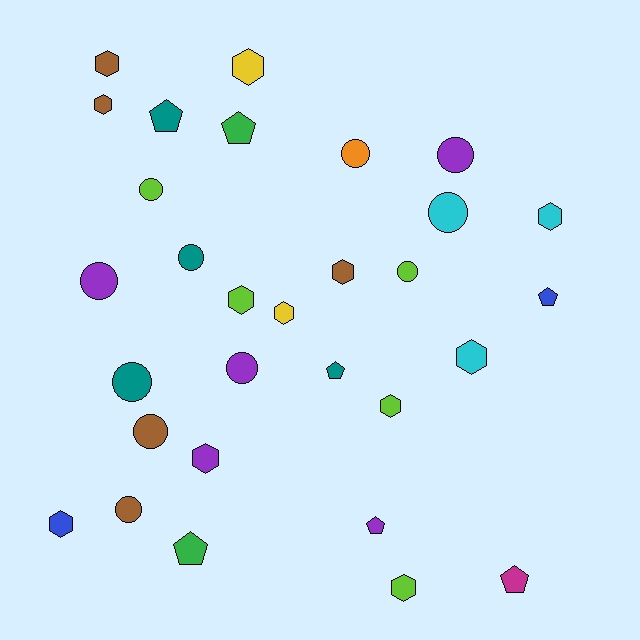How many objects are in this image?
There are 30 objects.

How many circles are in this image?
There are 11 circles.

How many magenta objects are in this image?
There is 1 magenta object.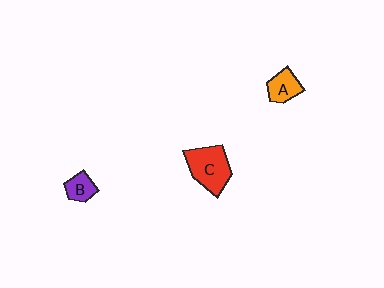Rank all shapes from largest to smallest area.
From largest to smallest: C (red), A (orange), B (purple).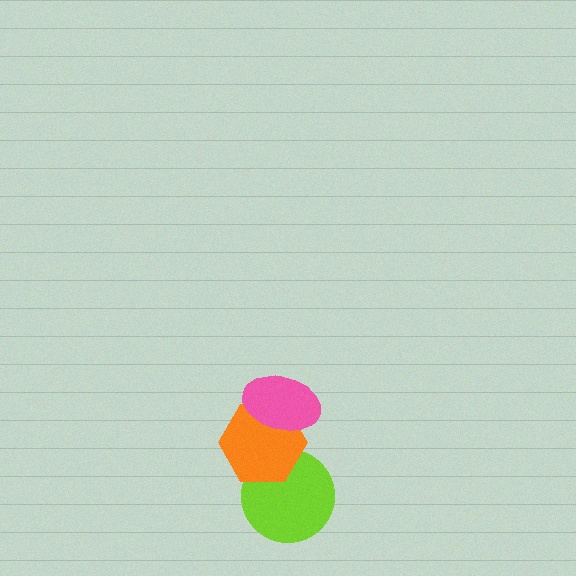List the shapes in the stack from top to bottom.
From top to bottom: the pink ellipse, the orange hexagon, the lime circle.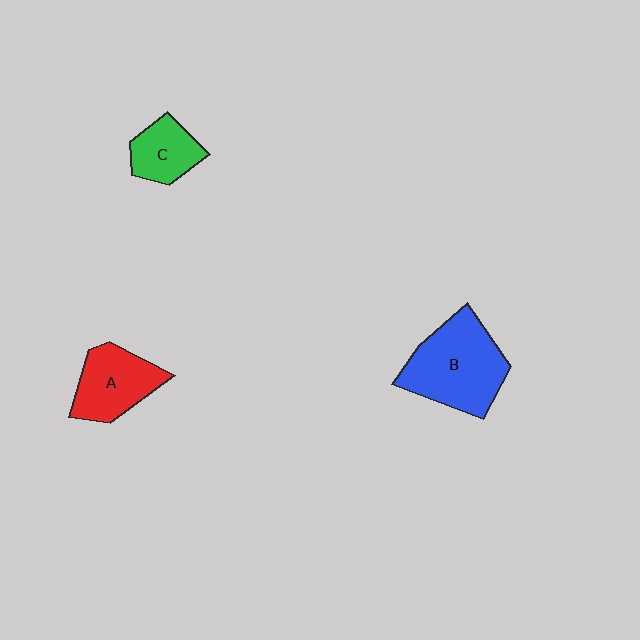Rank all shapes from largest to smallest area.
From largest to smallest: B (blue), A (red), C (green).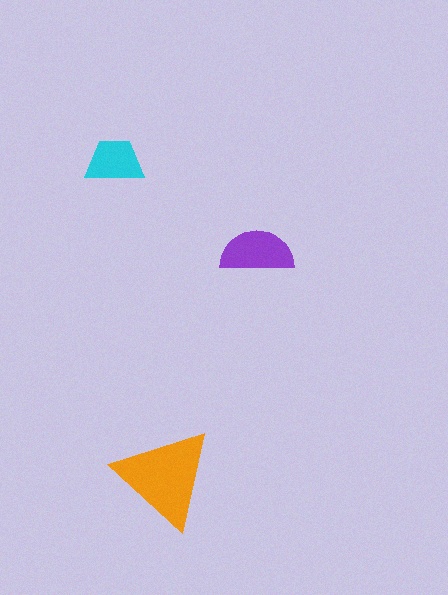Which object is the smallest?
The cyan trapezoid.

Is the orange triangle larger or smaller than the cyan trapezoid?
Larger.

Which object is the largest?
The orange triangle.